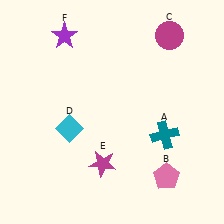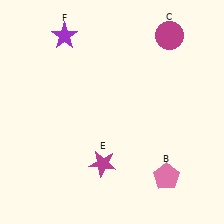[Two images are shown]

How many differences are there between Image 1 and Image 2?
There are 2 differences between the two images.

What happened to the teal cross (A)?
The teal cross (A) was removed in Image 2. It was in the bottom-right area of Image 1.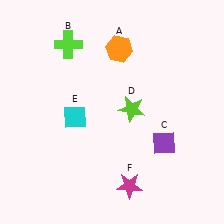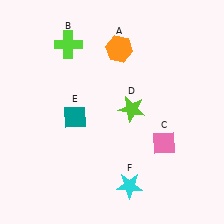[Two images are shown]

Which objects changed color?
C changed from purple to pink. E changed from cyan to teal. F changed from magenta to cyan.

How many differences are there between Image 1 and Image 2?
There are 3 differences between the two images.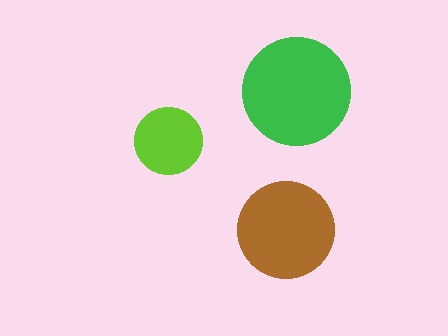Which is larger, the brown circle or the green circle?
The green one.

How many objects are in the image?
There are 3 objects in the image.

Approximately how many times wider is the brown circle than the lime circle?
About 1.5 times wider.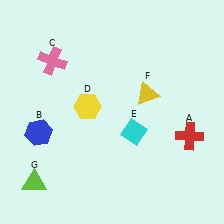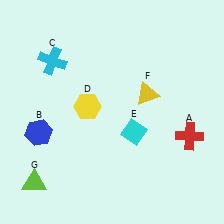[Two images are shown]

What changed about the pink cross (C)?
In Image 1, C is pink. In Image 2, it changed to cyan.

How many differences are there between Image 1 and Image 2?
There is 1 difference between the two images.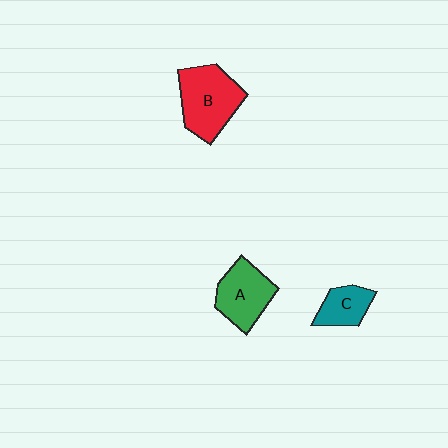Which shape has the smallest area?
Shape C (teal).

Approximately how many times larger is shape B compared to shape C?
Approximately 2.0 times.